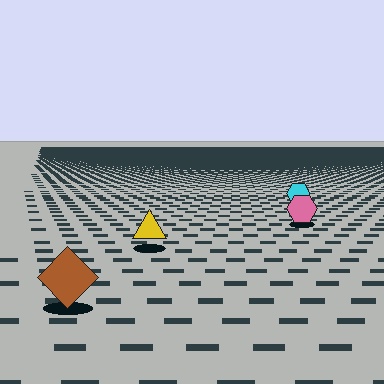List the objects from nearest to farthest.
From nearest to farthest: the brown diamond, the yellow triangle, the pink hexagon, the cyan hexagon.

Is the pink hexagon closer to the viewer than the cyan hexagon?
Yes. The pink hexagon is closer — you can tell from the texture gradient: the ground texture is coarser near it.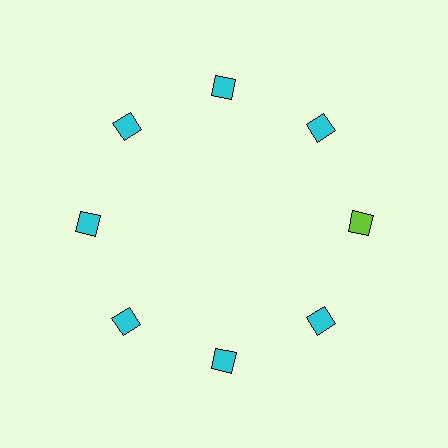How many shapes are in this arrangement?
There are 8 shapes arranged in a ring pattern.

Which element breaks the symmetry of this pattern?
The lime diamond at roughly the 3 o'clock position breaks the symmetry. All other shapes are cyan diamonds.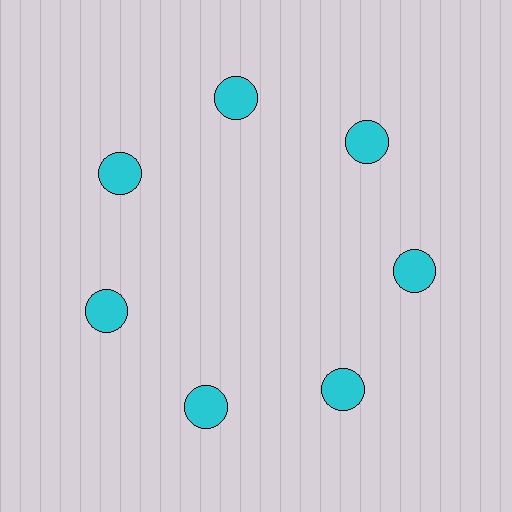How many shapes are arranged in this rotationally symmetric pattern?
There are 7 shapes, arranged in 7 groups of 1.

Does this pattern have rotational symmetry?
Yes, this pattern has 7-fold rotational symmetry. It looks the same after rotating 51 degrees around the center.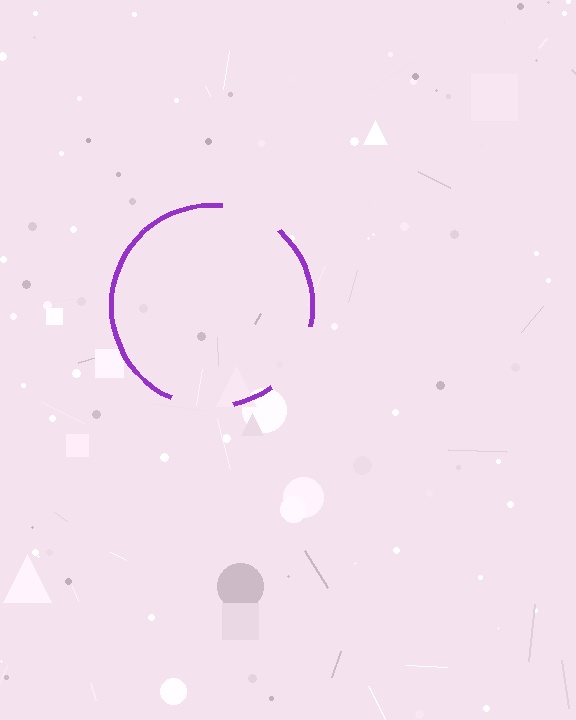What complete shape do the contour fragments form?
The contour fragments form a circle.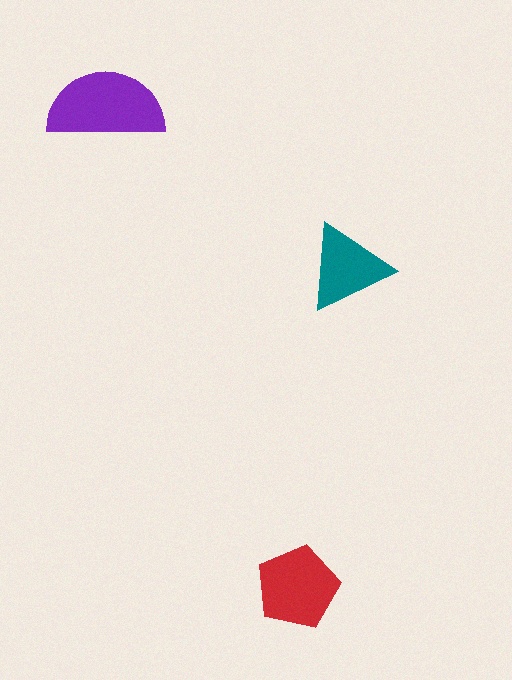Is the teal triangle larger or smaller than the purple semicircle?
Smaller.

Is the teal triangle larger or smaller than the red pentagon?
Smaller.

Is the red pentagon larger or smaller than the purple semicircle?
Smaller.